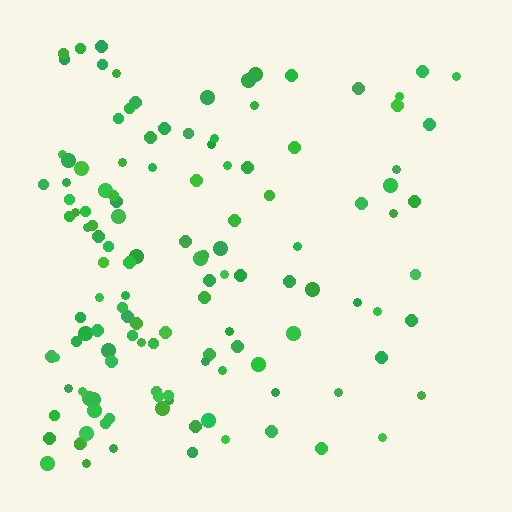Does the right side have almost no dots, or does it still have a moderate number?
Still a moderate number, just noticeably fewer than the left.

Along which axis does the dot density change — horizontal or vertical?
Horizontal.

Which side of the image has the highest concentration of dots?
The left.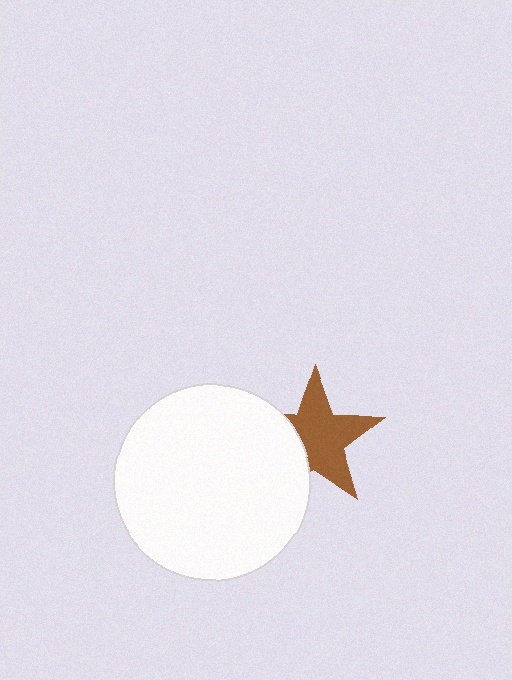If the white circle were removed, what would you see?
You would see the complete brown star.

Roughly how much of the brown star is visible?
Most of it is visible (roughly 68%).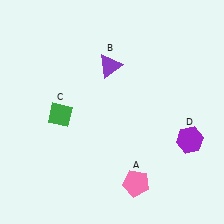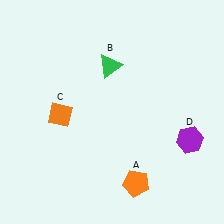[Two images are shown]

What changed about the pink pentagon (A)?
In Image 1, A is pink. In Image 2, it changed to orange.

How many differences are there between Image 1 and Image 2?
There are 3 differences between the two images.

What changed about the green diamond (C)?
In Image 1, C is green. In Image 2, it changed to orange.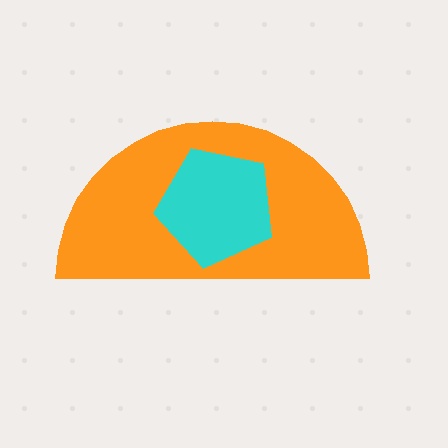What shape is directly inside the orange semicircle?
The cyan pentagon.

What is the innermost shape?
The cyan pentagon.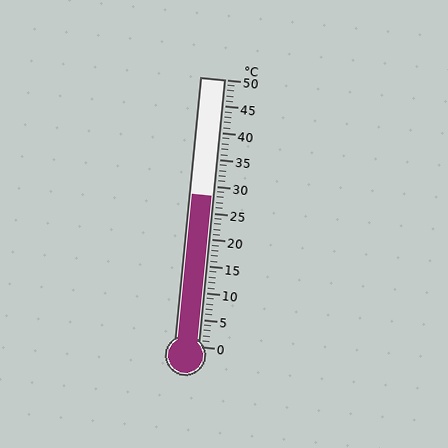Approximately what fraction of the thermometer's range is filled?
The thermometer is filled to approximately 55% of its range.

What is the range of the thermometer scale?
The thermometer scale ranges from 0°C to 50°C.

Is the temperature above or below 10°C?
The temperature is above 10°C.